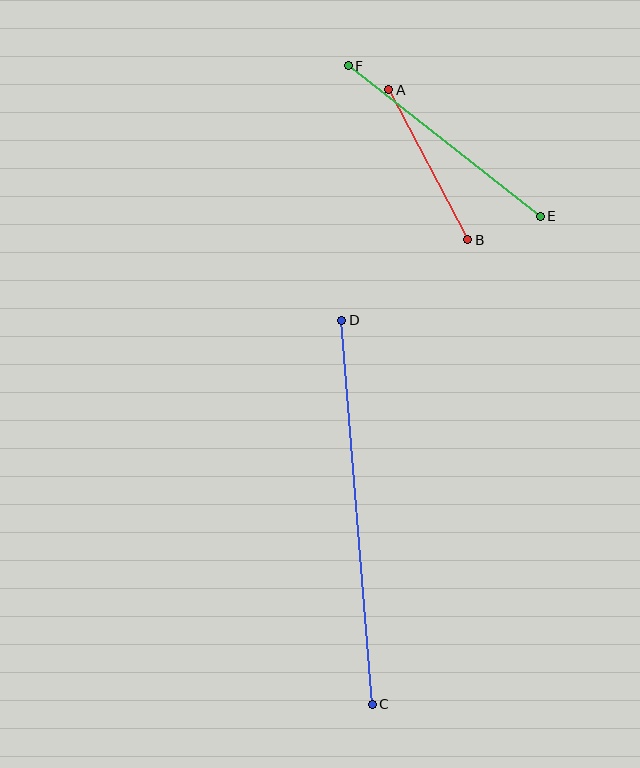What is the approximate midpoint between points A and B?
The midpoint is at approximately (428, 165) pixels.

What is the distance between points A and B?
The distance is approximately 169 pixels.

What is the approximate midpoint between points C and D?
The midpoint is at approximately (357, 512) pixels.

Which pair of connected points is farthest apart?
Points C and D are farthest apart.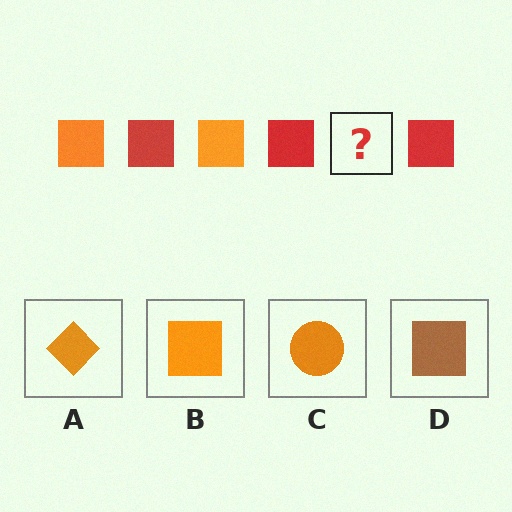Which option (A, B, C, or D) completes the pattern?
B.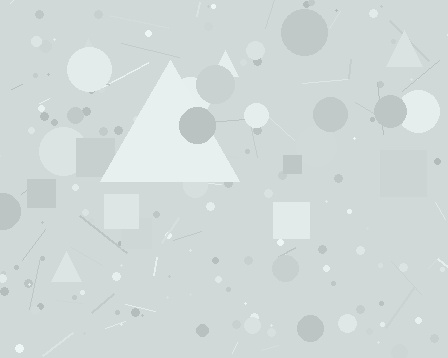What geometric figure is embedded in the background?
A triangle is embedded in the background.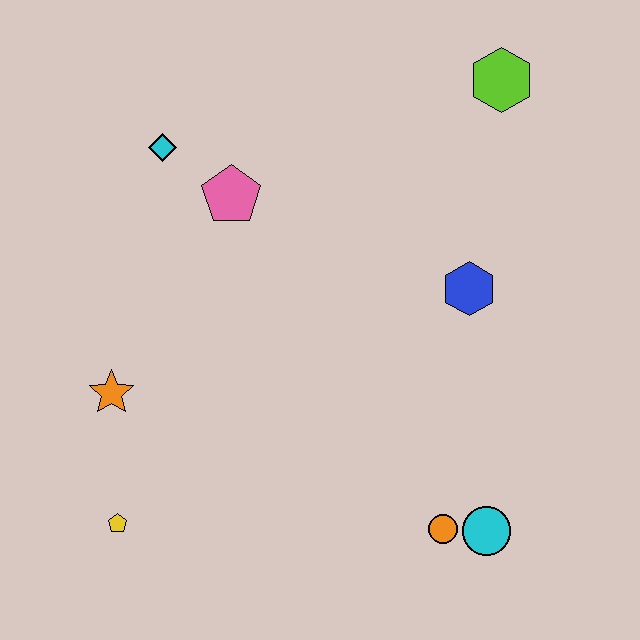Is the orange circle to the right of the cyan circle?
No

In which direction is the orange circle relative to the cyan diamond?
The orange circle is below the cyan diamond.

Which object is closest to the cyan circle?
The orange circle is closest to the cyan circle.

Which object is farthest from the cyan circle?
The cyan diamond is farthest from the cyan circle.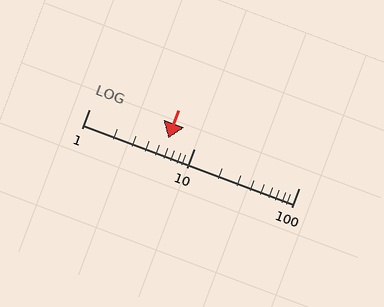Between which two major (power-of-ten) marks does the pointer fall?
The pointer is between 1 and 10.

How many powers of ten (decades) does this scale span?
The scale spans 2 decades, from 1 to 100.